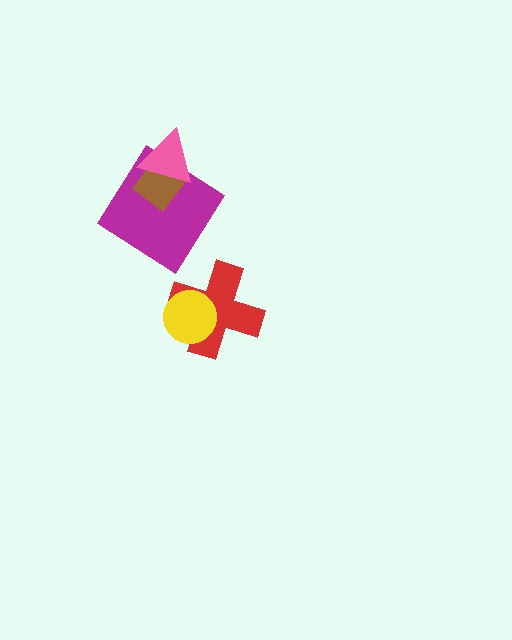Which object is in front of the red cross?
The yellow circle is in front of the red cross.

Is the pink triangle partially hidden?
No, no other shape covers it.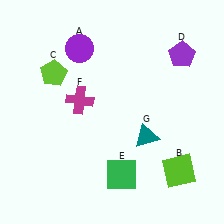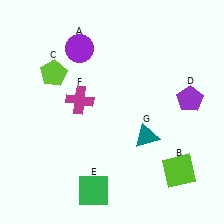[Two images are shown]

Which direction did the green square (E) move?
The green square (E) moved left.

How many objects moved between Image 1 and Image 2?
2 objects moved between the two images.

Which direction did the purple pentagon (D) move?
The purple pentagon (D) moved down.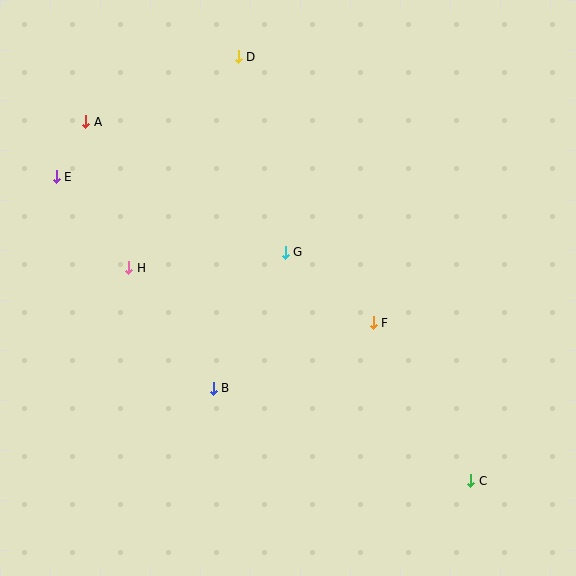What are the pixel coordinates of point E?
Point E is at (56, 177).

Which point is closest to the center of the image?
Point G at (285, 252) is closest to the center.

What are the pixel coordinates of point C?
Point C is at (471, 481).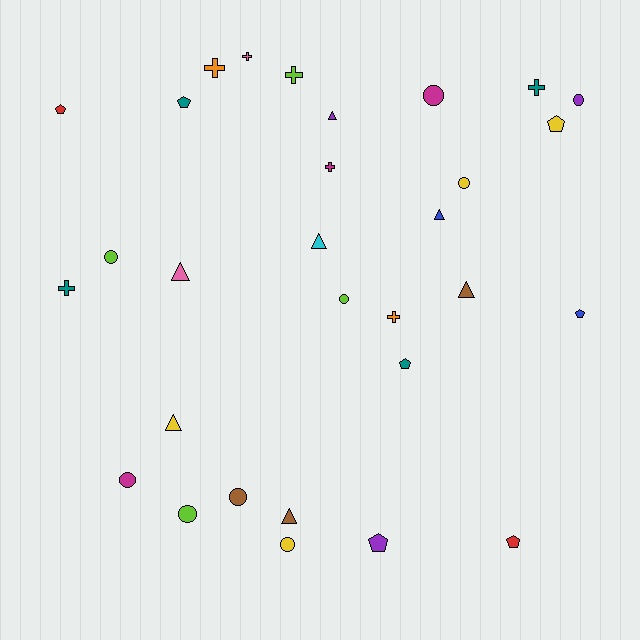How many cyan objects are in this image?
There is 1 cyan object.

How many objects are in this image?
There are 30 objects.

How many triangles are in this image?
There are 7 triangles.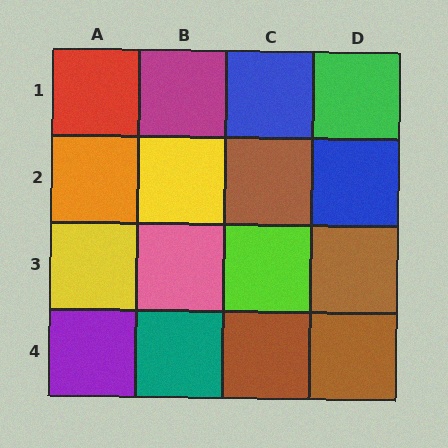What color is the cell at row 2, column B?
Yellow.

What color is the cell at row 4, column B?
Teal.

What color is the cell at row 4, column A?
Purple.